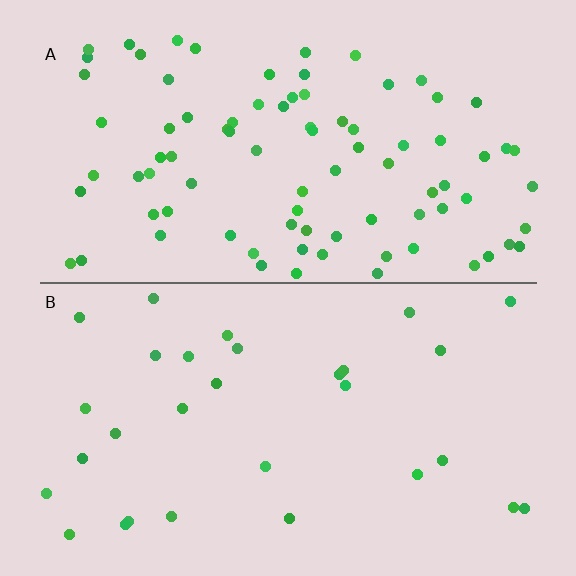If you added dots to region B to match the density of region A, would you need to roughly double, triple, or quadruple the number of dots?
Approximately triple.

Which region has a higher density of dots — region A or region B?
A (the top).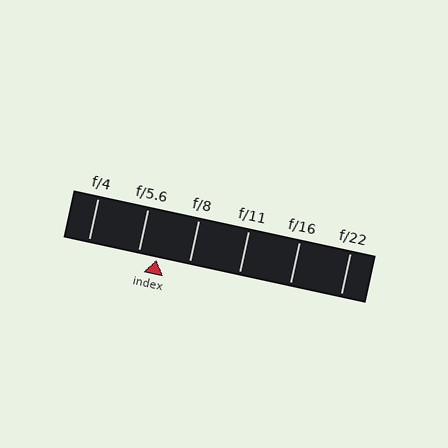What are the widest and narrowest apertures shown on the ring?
The widest aperture shown is f/4 and the narrowest is f/22.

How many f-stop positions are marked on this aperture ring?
There are 6 f-stop positions marked.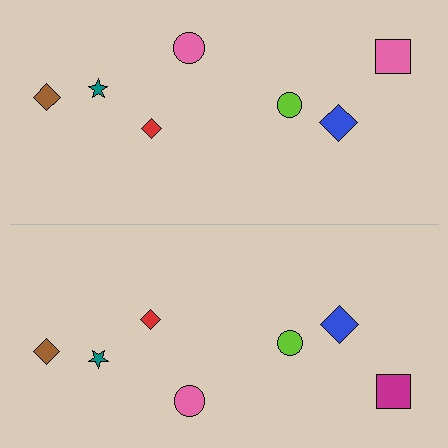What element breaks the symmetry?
The magenta square on the bottom side breaks the symmetry — its mirror counterpart is pink.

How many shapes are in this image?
There are 14 shapes in this image.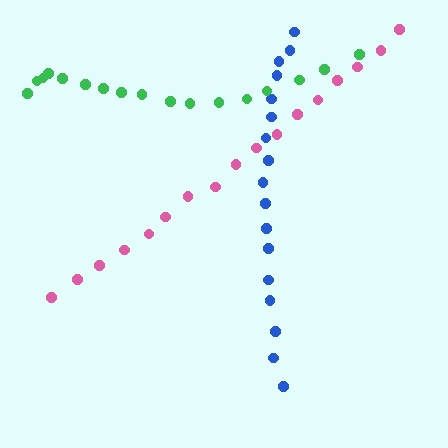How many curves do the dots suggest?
There are 3 distinct paths.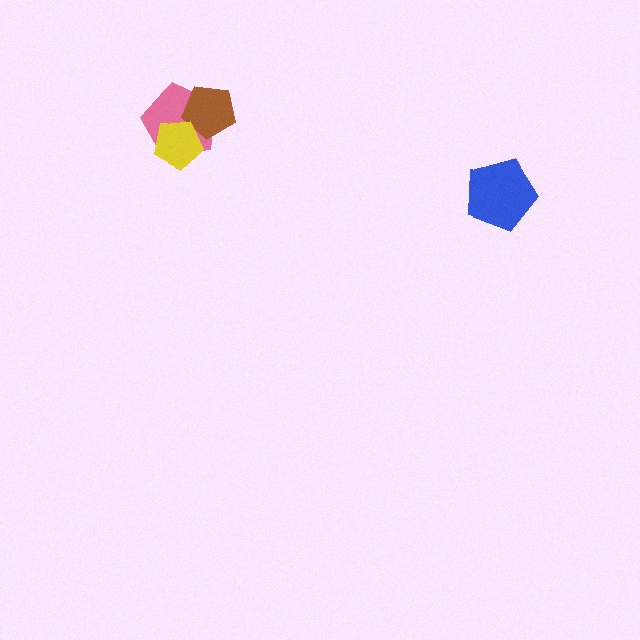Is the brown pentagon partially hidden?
Yes, it is partially covered by another shape.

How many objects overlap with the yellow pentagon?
2 objects overlap with the yellow pentagon.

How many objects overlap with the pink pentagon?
2 objects overlap with the pink pentagon.